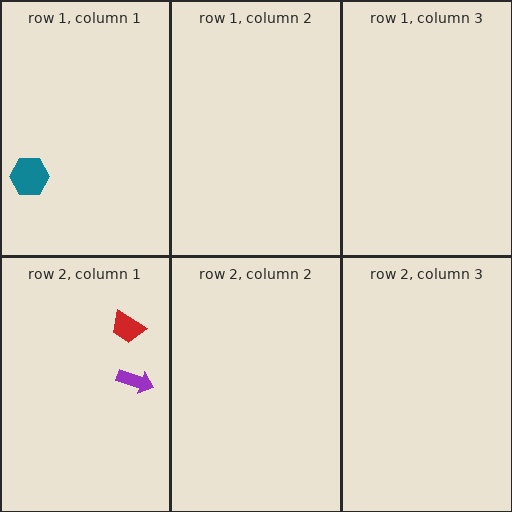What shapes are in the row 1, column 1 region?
The teal hexagon.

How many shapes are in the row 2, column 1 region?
2.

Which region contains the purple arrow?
The row 2, column 1 region.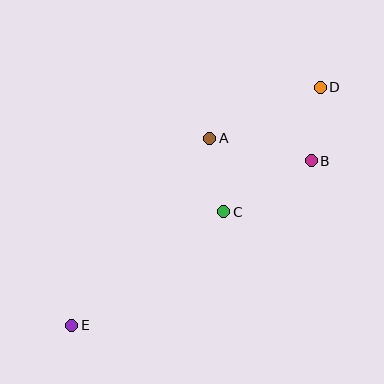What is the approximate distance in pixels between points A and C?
The distance between A and C is approximately 75 pixels.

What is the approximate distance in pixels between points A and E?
The distance between A and E is approximately 233 pixels.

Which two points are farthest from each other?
Points D and E are farthest from each other.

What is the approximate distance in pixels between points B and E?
The distance between B and E is approximately 291 pixels.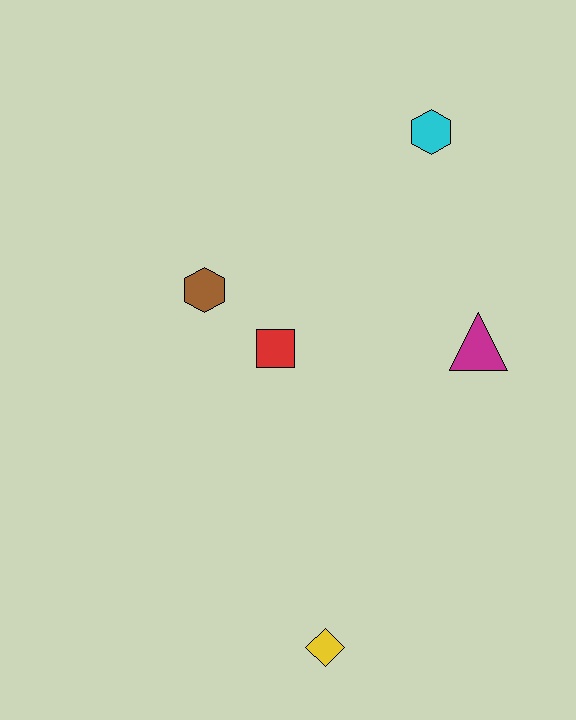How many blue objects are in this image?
There are no blue objects.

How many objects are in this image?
There are 5 objects.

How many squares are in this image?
There is 1 square.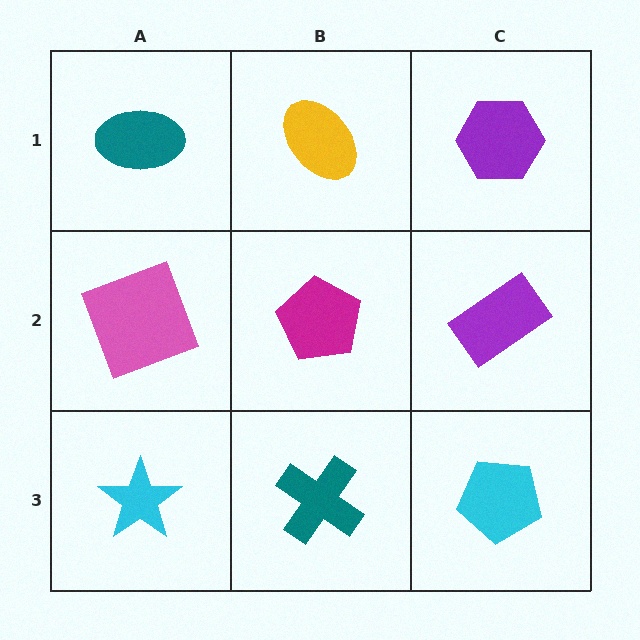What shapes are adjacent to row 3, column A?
A pink square (row 2, column A), a teal cross (row 3, column B).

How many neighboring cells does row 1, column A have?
2.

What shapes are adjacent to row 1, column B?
A magenta pentagon (row 2, column B), a teal ellipse (row 1, column A), a purple hexagon (row 1, column C).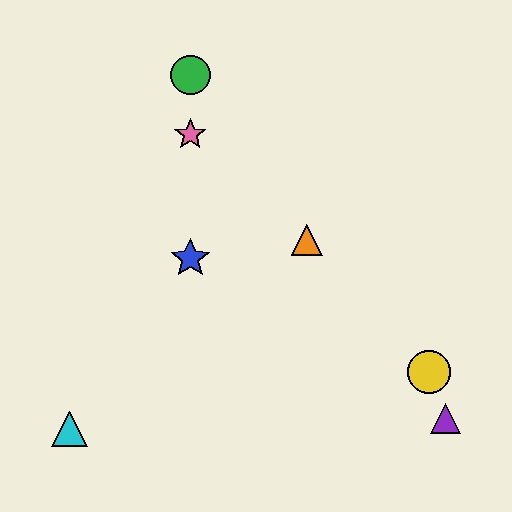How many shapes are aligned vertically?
4 shapes (the red star, the blue star, the green circle, the pink star) are aligned vertically.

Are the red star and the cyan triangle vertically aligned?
No, the red star is at x≈190 and the cyan triangle is at x≈70.